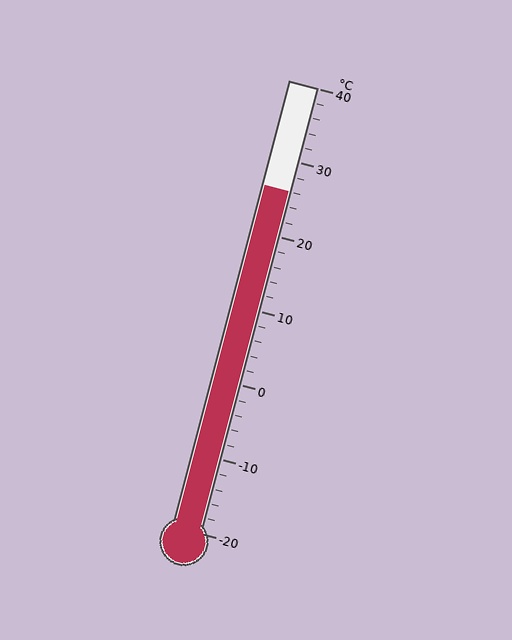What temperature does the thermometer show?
The thermometer shows approximately 26°C.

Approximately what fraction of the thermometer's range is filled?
The thermometer is filled to approximately 75% of its range.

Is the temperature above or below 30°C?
The temperature is below 30°C.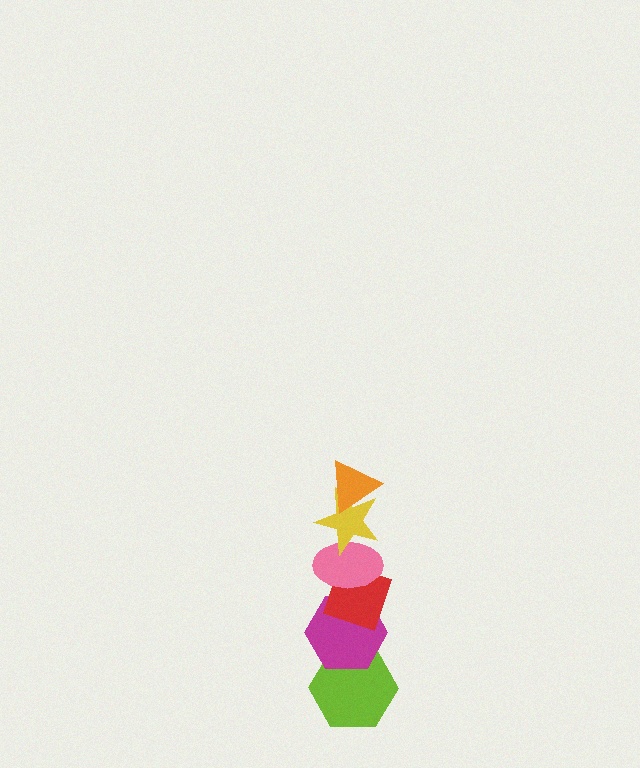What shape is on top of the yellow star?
The orange triangle is on top of the yellow star.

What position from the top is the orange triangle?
The orange triangle is 1st from the top.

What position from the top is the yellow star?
The yellow star is 2nd from the top.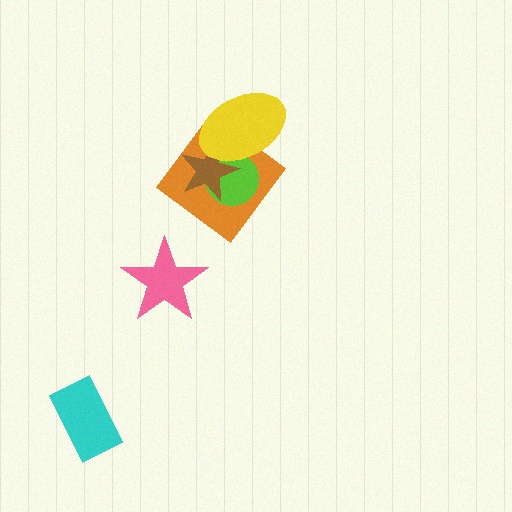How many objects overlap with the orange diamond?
3 objects overlap with the orange diamond.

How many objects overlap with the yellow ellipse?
3 objects overlap with the yellow ellipse.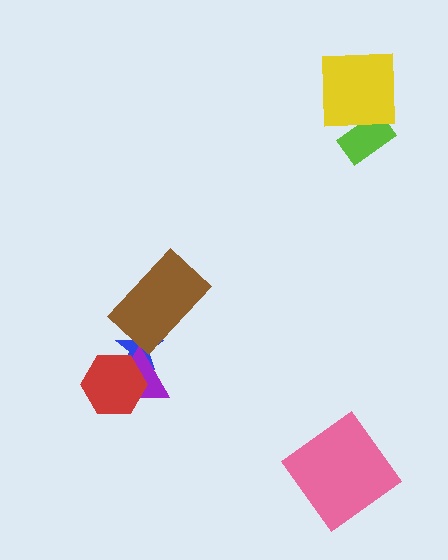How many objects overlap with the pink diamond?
0 objects overlap with the pink diamond.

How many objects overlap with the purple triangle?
2 objects overlap with the purple triangle.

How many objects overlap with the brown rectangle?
1 object overlaps with the brown rectangle.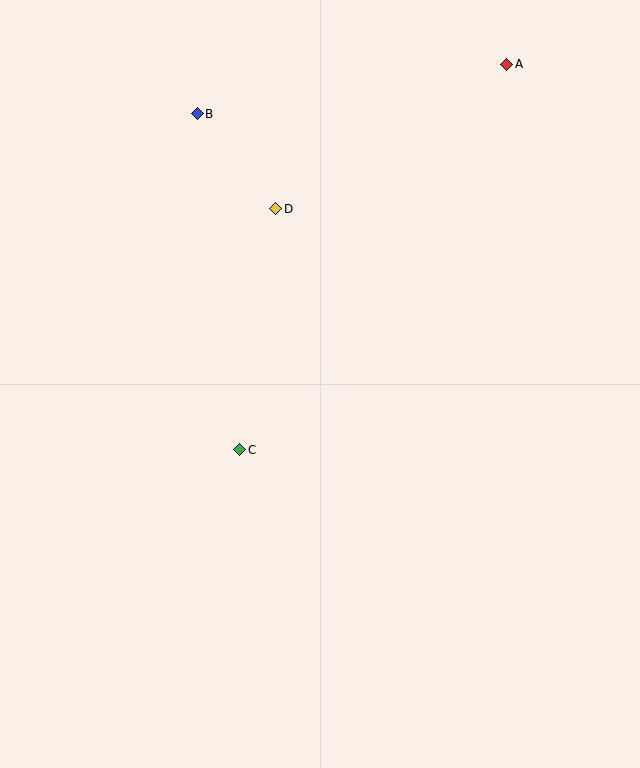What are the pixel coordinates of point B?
Point B is at (197, 114).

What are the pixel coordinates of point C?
Point C is at (240, 450).